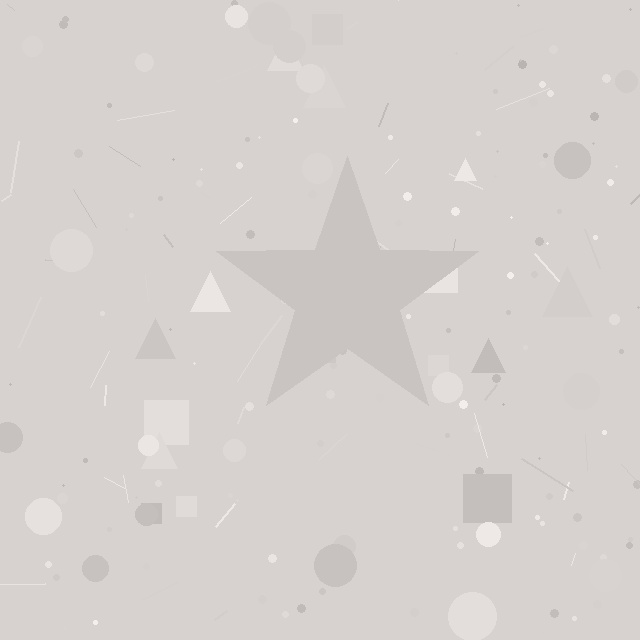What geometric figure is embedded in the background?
A star is embedded in the background.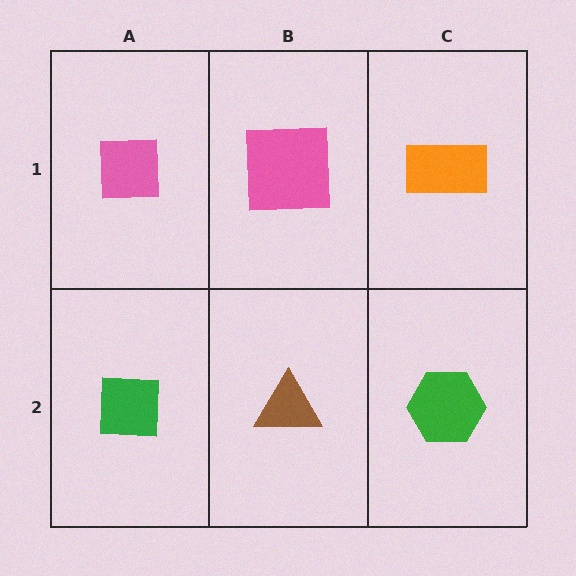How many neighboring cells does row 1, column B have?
3.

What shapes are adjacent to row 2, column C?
An orange rectangle (row 1, column C), a brown triangle (row 2, column B).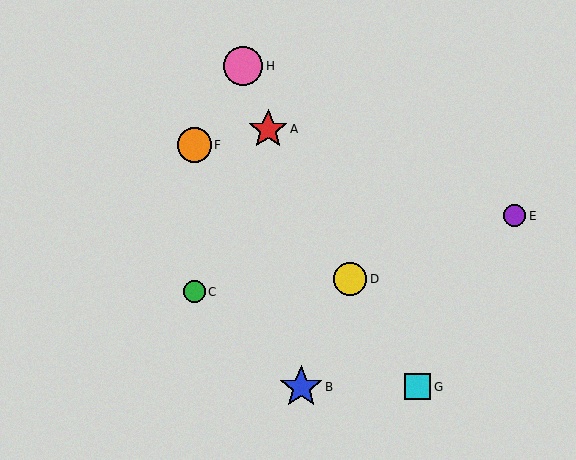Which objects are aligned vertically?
Objects C, F are aligned vertically.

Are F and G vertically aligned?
No, F is at x≈194 and G is at x≈417.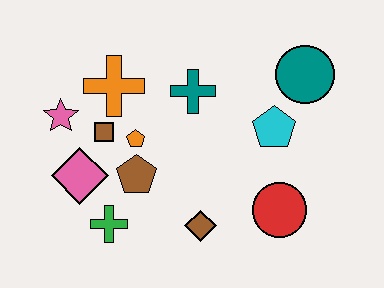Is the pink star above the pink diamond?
Yes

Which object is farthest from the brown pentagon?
The teal circle is farthest from the brown pentagon.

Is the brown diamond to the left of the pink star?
No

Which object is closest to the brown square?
The orange pentagon is closest to the brown square.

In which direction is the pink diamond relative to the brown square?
The pink diamond is below the brown square.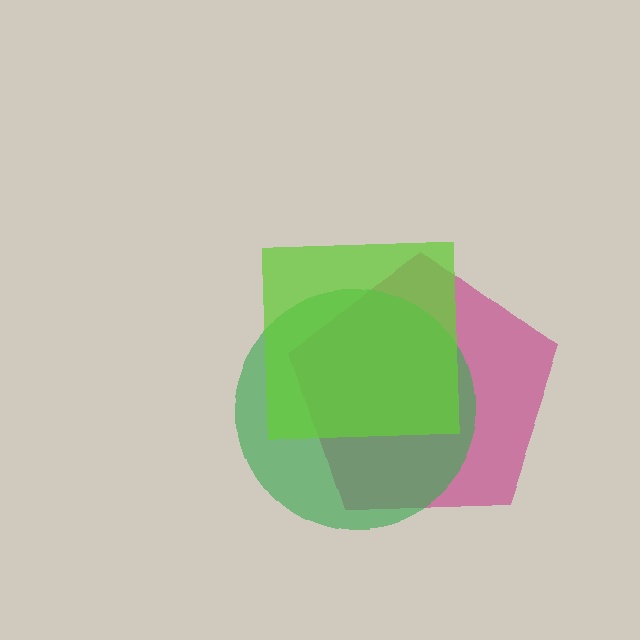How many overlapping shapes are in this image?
There are 3 overlapping shapes in the image.